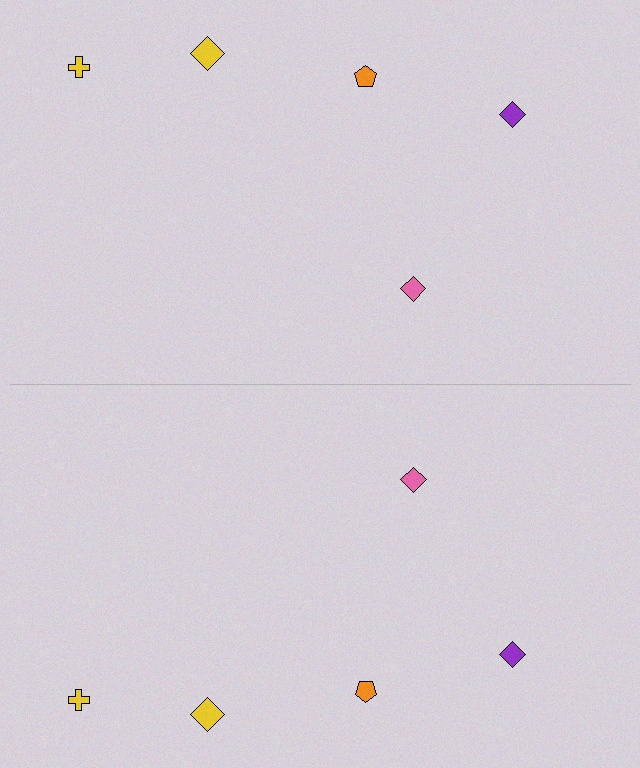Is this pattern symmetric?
Yes, this pattern has bilateral (reflection) symmetry.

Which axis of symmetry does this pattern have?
The pattern has a horizontal axis of symmetry running through the center of the image.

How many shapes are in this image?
There are 10 shapes in this image.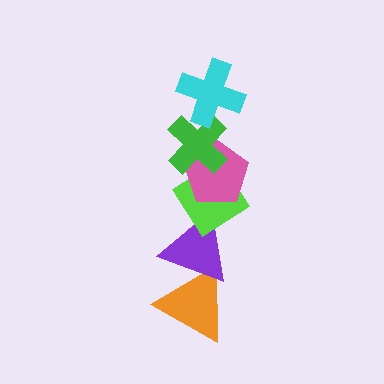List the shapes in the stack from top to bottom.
From top to bottom: the cyan cross, the green cross, the pink pentagon, the lime diamond, the purple triangle, the orange triangle.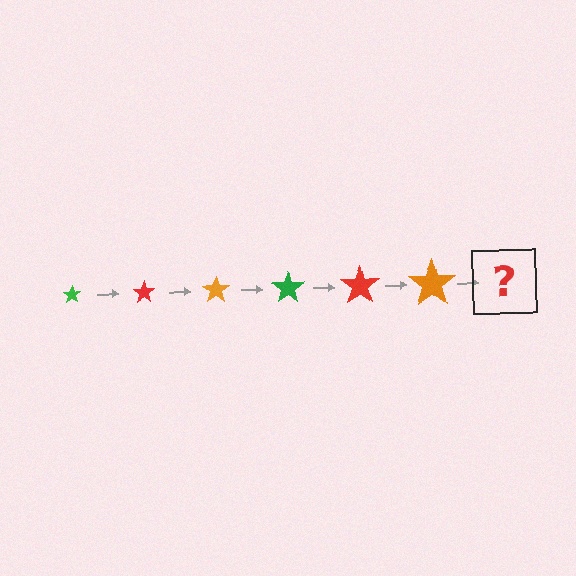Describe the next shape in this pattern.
It should be a green star, larger than the previous one.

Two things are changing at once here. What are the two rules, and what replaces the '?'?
The two rules are that the star grows larger each step and the color cycles through green, red, and orange. The '?' should be a green star, larger than the previous one.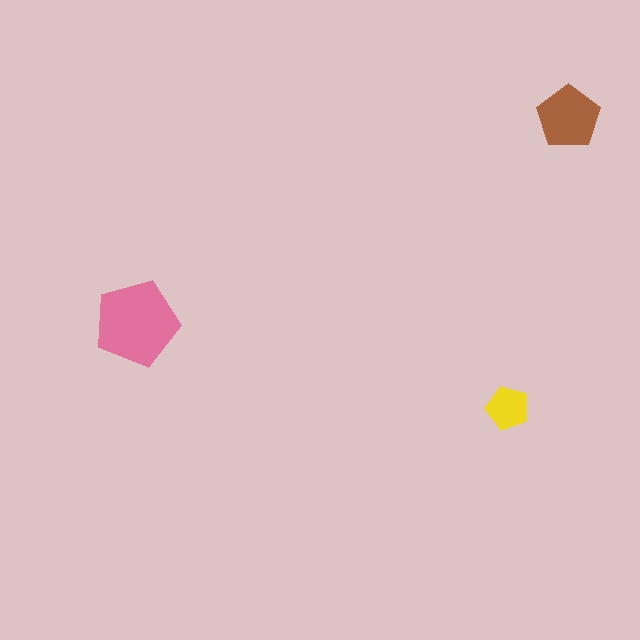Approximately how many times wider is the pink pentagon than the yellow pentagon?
About 2 times wider.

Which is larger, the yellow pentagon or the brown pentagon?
The brown one.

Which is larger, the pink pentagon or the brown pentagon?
The pink one.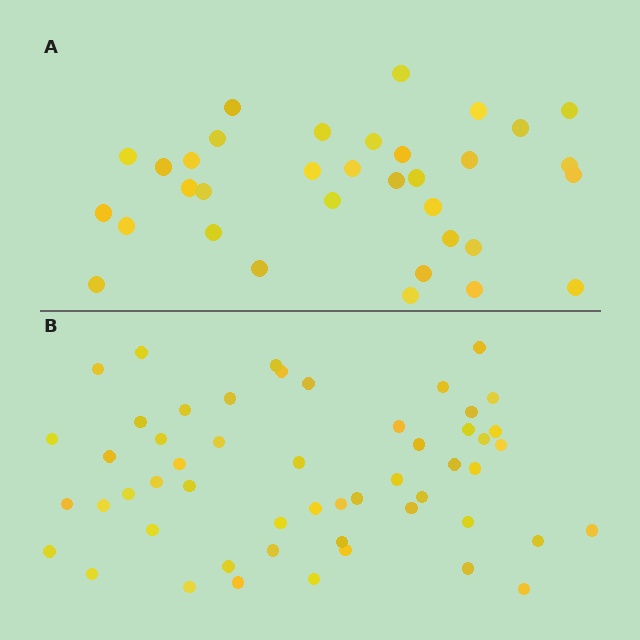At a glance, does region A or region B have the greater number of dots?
Region B (the bottom region) has more dots.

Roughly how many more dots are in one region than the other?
Region B has approximately 20 more dots than region A.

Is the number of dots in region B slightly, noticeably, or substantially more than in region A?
Region B has substantially more. The ratio is roughly 1.6 to 1.